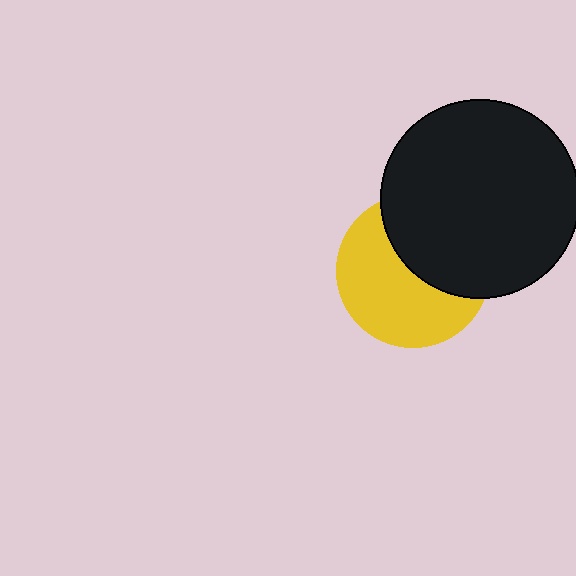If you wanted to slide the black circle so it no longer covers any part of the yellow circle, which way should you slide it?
Slide it toward the upper-right — that is the most direct way to separate the two shapes.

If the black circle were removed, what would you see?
You would see the complete yellow circle.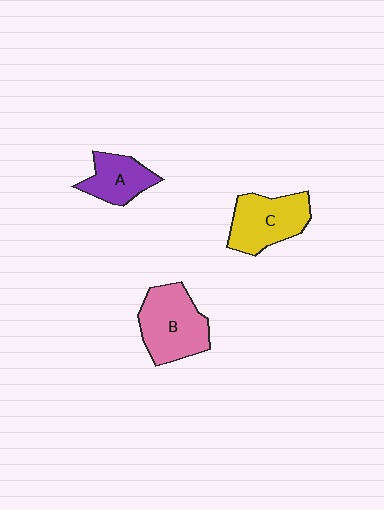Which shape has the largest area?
Shape B (pink).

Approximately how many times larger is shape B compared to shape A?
Approximately 1.6 times.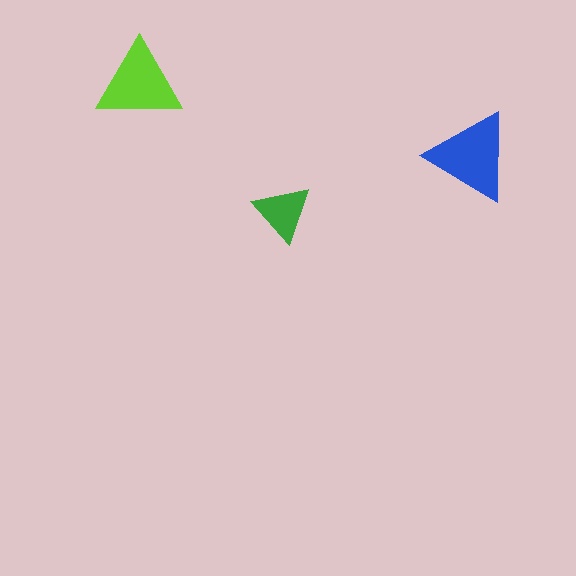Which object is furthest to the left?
The lime triangle is leftmost.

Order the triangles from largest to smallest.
the blue one, the lime one, the green one.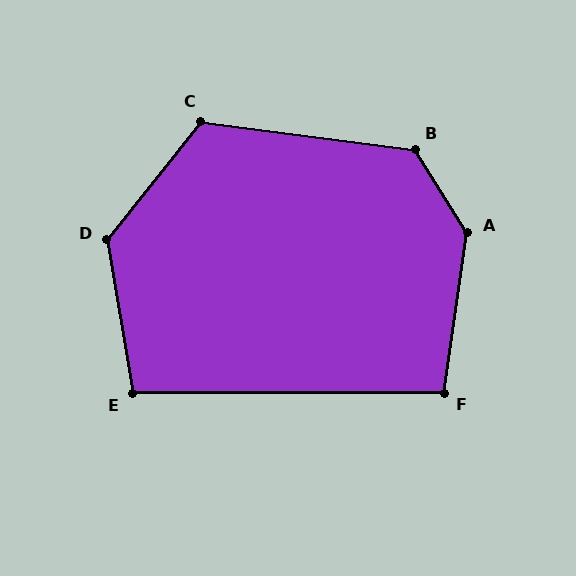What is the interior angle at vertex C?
Approximately 121 degrees (obtuse).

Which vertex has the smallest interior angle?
F, at approximately 98 degrees.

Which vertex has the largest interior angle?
A, at approximately 139 degrees.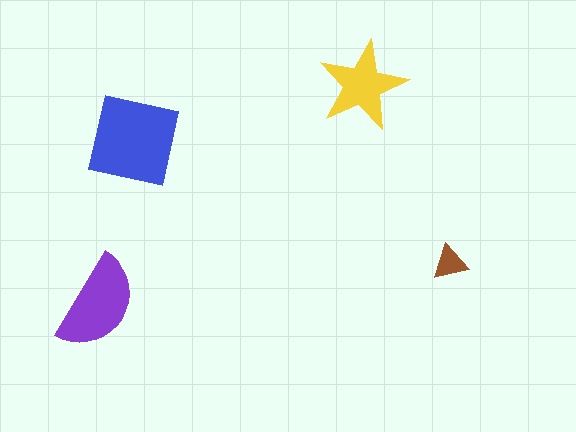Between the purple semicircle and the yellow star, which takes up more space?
The purple semicircle.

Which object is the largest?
The blue square.